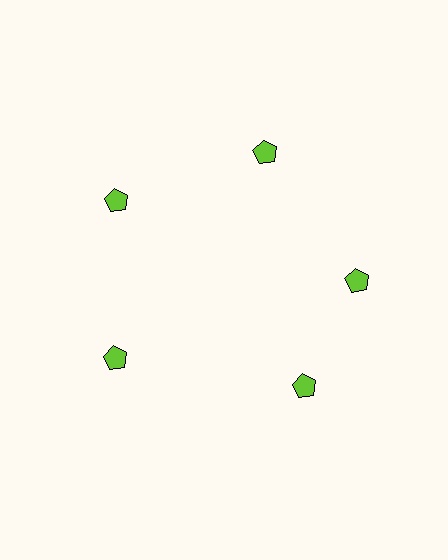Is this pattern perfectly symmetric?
No. The 5 lime pentagons are arranged in a ring, but one element near the 5 o'clock position is rotated out of alignment along the ring, breaking the 5-fold rotational symmetry.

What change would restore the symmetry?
The symmetry would be restored by rotating it back into even spacing with its neighbors so that all 5 pentagons sit at equal angles and equal distance from the center.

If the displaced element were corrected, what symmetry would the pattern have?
It would have 5-fold rotational symmetry — the pattern would map onto itself every 72 degrees.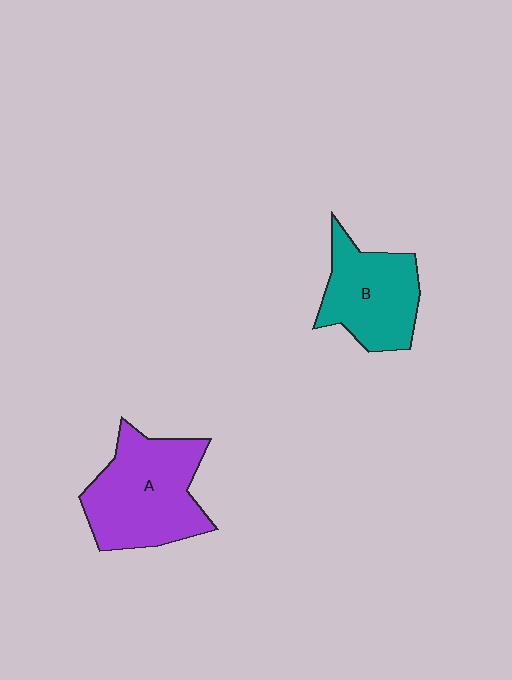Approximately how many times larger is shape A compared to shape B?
Approximately 1.3 times.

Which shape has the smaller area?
Shape B (teal).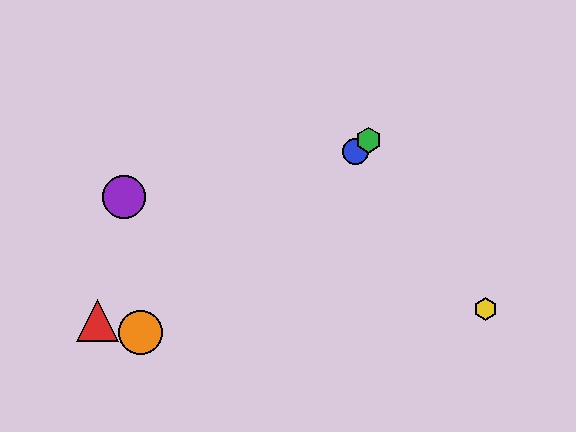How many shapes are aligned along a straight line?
3 shapes (the blue circle, the green hexagon, the orange circle) are aligned along a straight line.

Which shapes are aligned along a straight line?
The blue circle, the green hexagon, the orange circle are aligned along a straight line.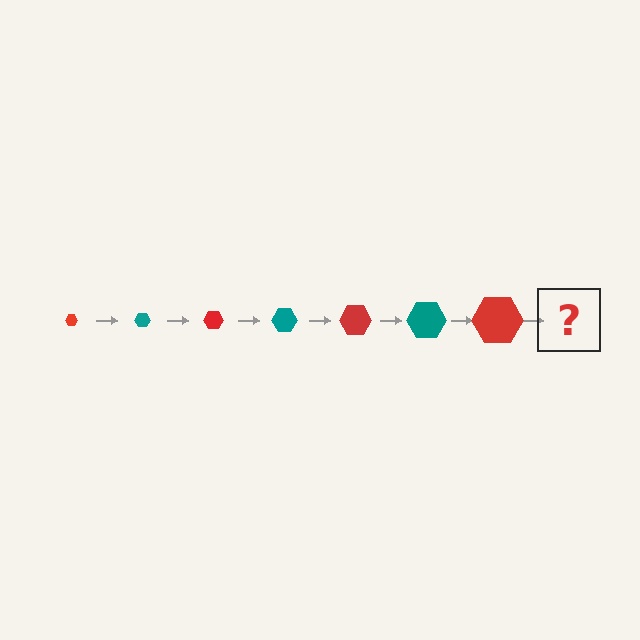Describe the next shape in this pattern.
It should be a teal hexagon, larger than the previous one.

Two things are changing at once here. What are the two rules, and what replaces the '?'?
The two rules are that the hexagon grows larger each step and the color cycles through red and teal. The '?' should be a teal hexagon, larger than the previous one.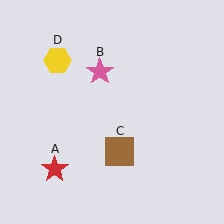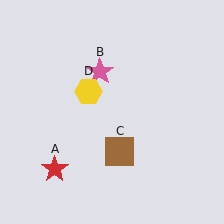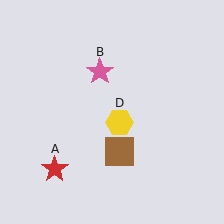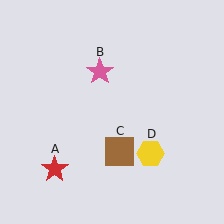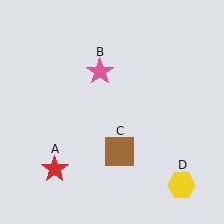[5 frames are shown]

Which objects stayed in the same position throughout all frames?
Red star (object A) and pink star (object B) and brown square (object C) remained stationary.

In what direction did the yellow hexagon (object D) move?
The yellow hexagon (object D) moved down and to the right.